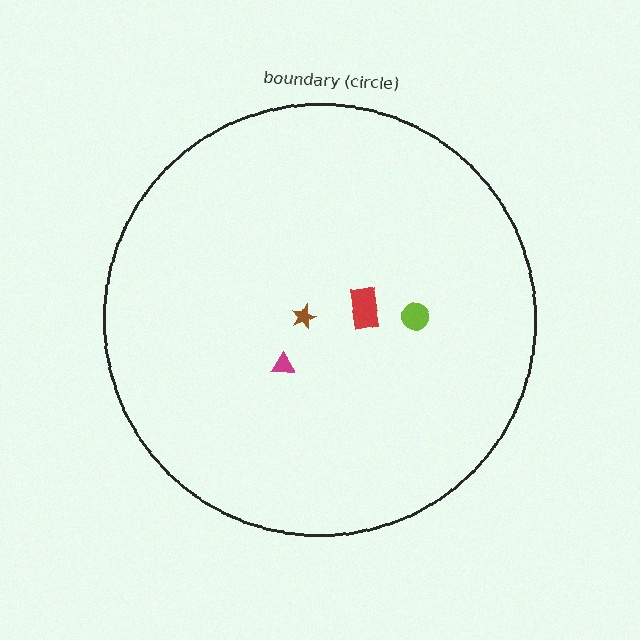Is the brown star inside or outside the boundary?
Inside.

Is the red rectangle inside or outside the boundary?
Inside.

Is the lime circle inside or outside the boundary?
Inside.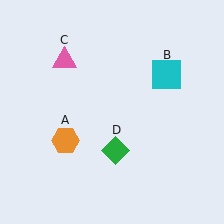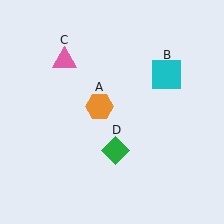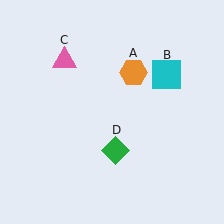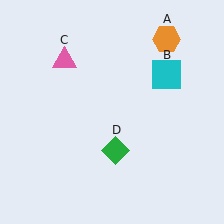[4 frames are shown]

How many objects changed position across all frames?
1 object changed position: orange hexagon (object A).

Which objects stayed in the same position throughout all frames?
Cyan square (object B) and pink triangle (object C) and green diamond (object D) remained stationary.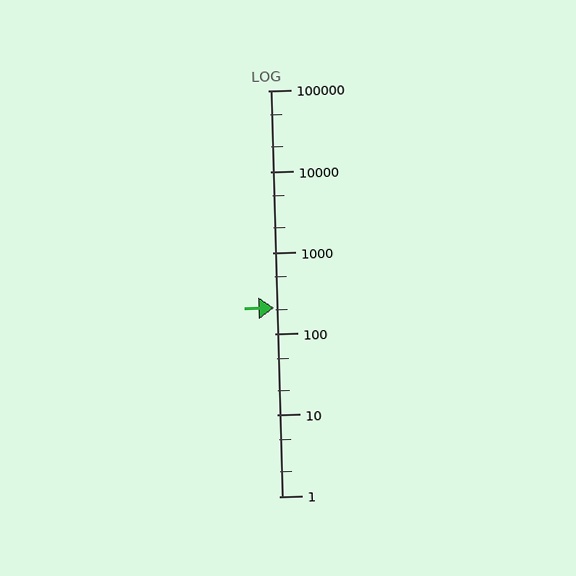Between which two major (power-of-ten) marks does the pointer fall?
The pointer is between 100 and 1000.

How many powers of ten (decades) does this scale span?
The scale spans 5 decades, from 1 to 100000.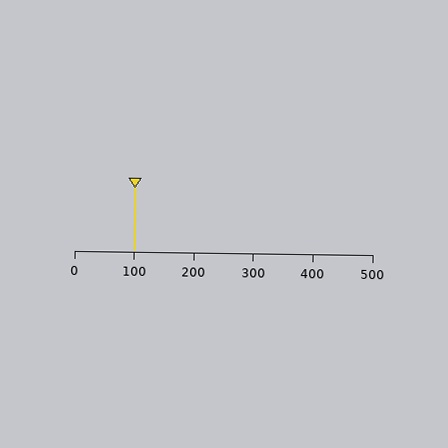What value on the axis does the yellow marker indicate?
The marker indicates approximately 100.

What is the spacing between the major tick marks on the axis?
The major ticks are spaced 100 apart.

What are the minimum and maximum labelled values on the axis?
The axis runs from 0 to 500.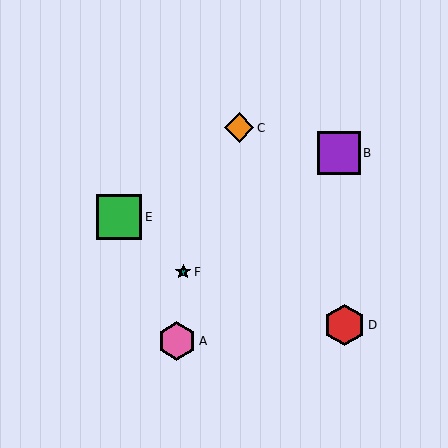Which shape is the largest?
The green square (labeled E) is the largest.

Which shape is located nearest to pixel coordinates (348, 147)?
The purple square (labeled B) at (339, 153) is nearest to that location.